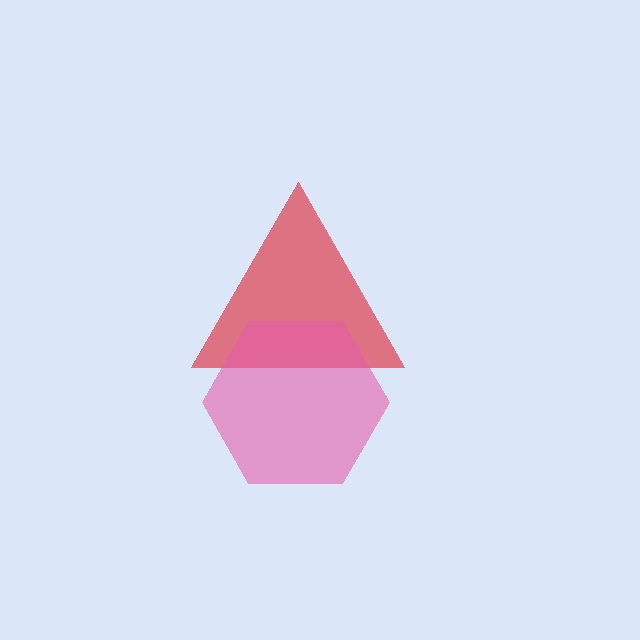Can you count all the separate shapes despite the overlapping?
Yes, there are 2 separate shapes.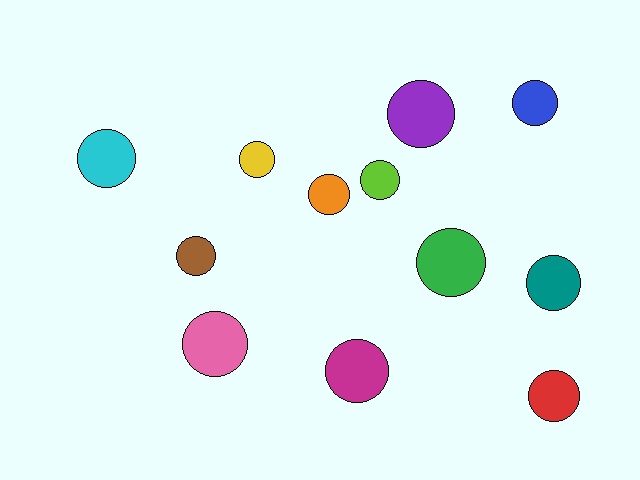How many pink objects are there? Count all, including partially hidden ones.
There is 1 pink object.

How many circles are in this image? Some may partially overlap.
There are 12 circles.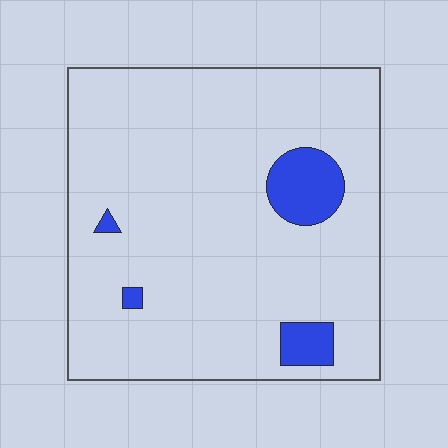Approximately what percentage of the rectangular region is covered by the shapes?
Approximately 10%.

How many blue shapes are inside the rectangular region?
4.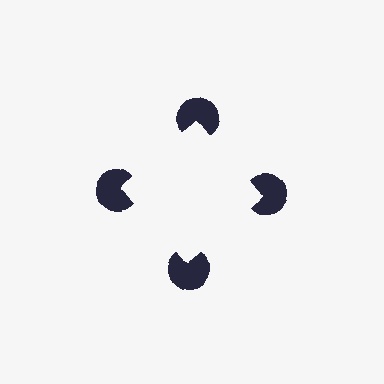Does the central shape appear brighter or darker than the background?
It typically appears slightly brighter than the background, even though no actual brightness change is drawn.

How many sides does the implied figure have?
4 sides.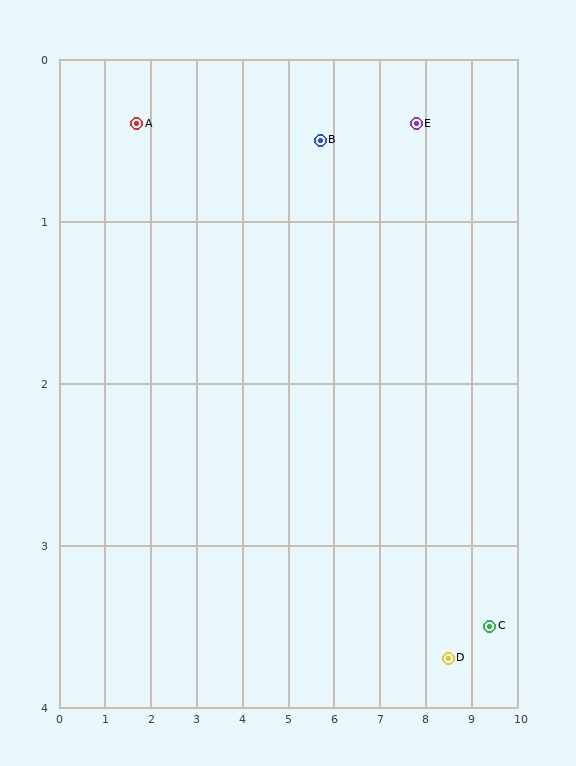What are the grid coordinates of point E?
Point E is at approximately (7.8, 0.4).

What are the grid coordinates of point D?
Point D is at approximately (8.5, 3.7).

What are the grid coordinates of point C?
Point C is at approximately (9.4, 3.5).